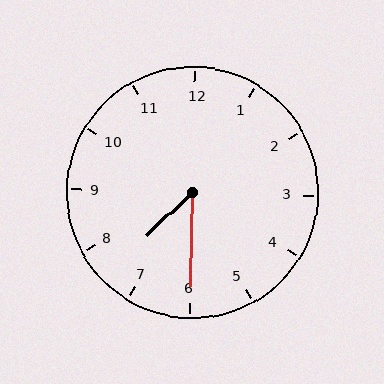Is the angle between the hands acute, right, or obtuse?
It is acute.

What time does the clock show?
7:30.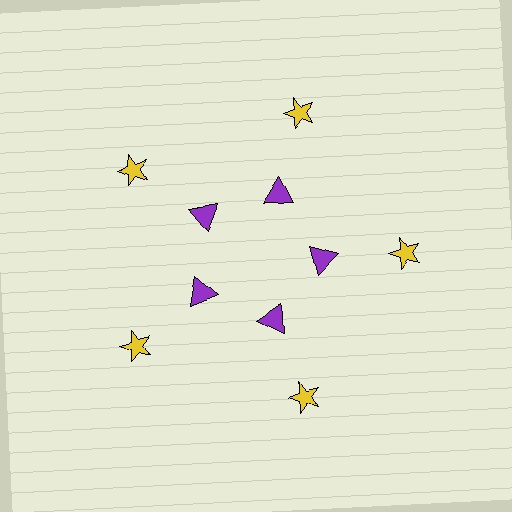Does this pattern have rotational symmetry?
Yes, this pattern has 5-fold rotational symmetry. It looks the same after rotating 72 degrees around the center.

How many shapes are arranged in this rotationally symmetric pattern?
There are 10 shapes, arranged in 5 groups of 2.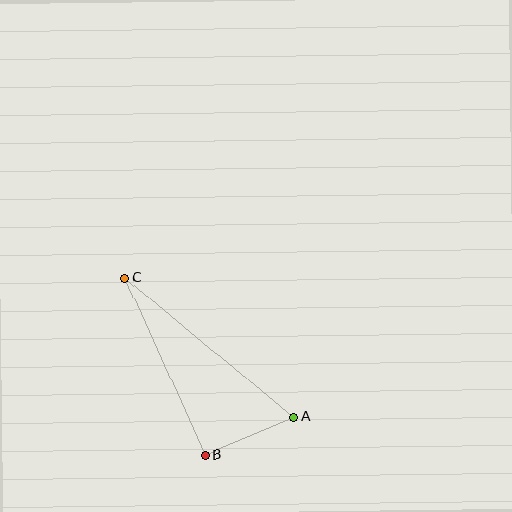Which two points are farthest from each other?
Points A and C are farthest from each other.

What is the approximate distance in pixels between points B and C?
The distance between B and C is approximately 195 pixels.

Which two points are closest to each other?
Points A and B are closest to each other.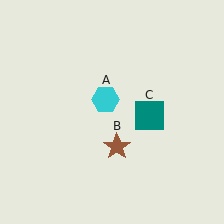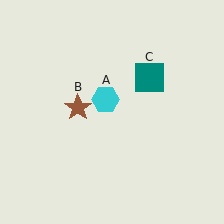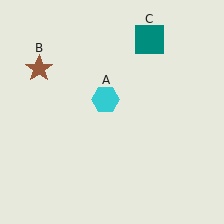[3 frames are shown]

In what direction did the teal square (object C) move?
The teal square (object C) moved up.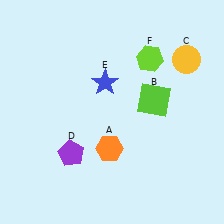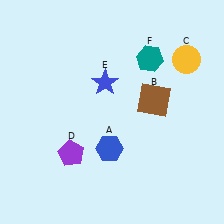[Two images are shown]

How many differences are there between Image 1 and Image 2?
There are 3 differences between the two images.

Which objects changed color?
A changed from orange to blue. B changed from lime to brown. F changed from lime to teal.